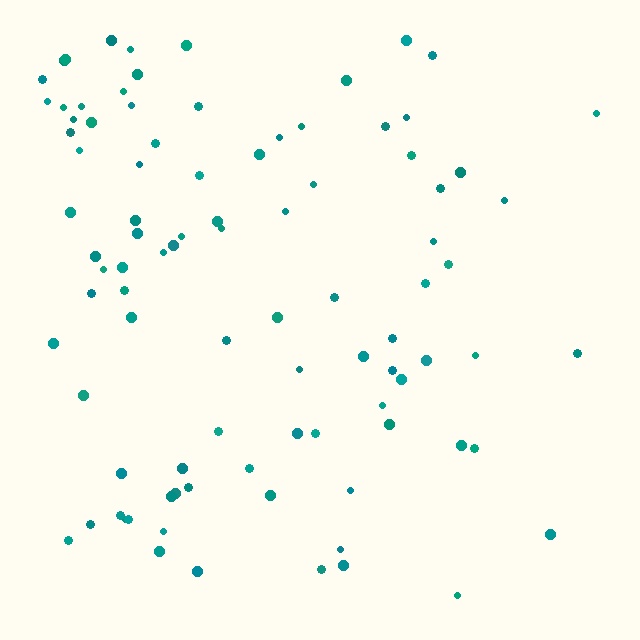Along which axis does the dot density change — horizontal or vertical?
Horizontal.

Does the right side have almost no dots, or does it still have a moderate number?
Still a moderate number, just noticeably fewer than the left.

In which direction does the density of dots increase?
From right to left, with the left side densest.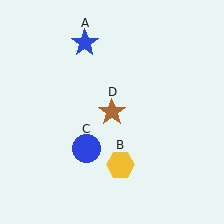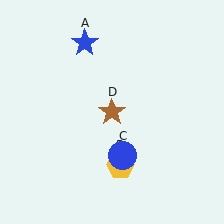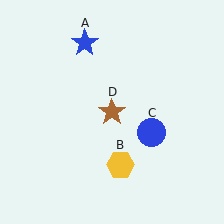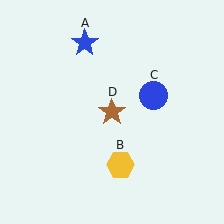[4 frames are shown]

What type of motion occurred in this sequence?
The blue circle (object C) rotated counterclockwise around the center of the scene.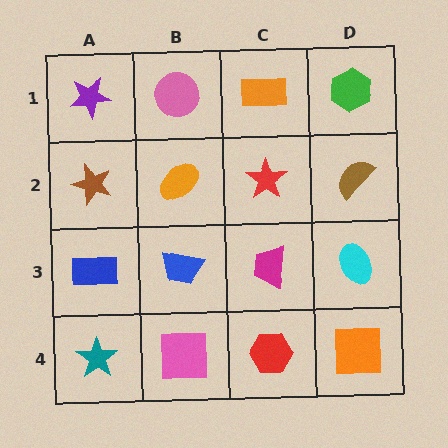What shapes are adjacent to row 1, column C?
A red star (row 2, column C), a pink circle (row 1, column B), a green hexagon (row 1, column D).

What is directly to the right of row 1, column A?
A pink circle.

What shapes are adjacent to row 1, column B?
An orange ellipse (row 2, column B), a purple star (row 1, column A), an orange rectangle (row 1, column C).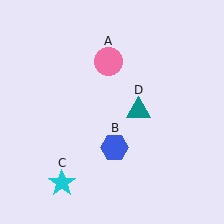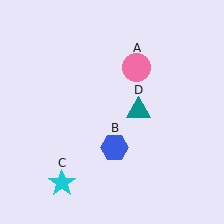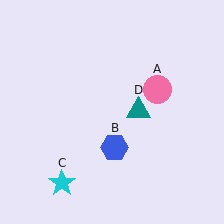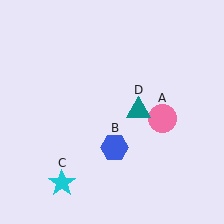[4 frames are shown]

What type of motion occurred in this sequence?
The pink circle (object A) rotated clockwise around the center of the scene.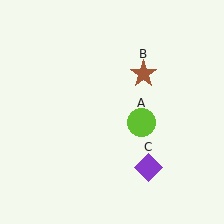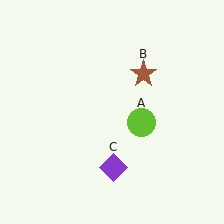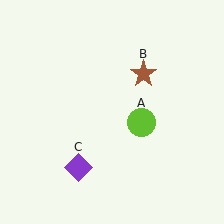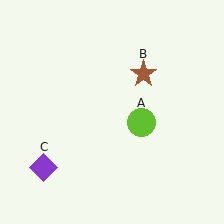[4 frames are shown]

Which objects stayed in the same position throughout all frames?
Lime circle (object A) and brown star (object B) remained stationary.